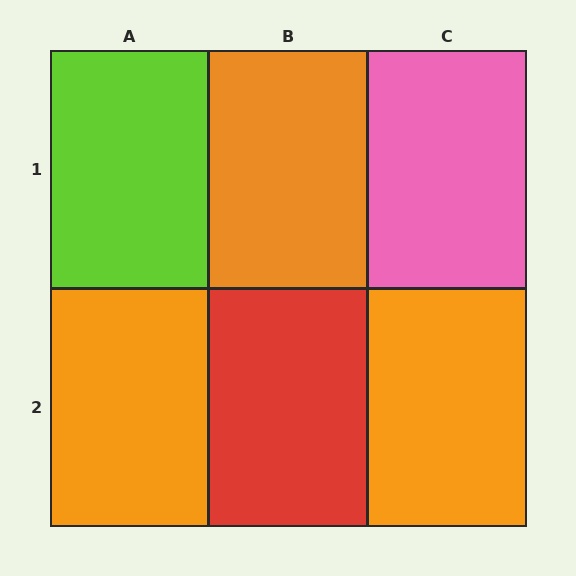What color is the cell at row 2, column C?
Orange.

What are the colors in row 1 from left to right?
Lime, orange, pink.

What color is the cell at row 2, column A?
Orange.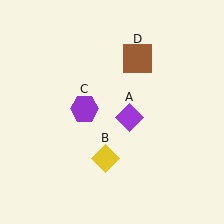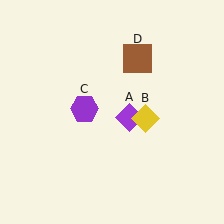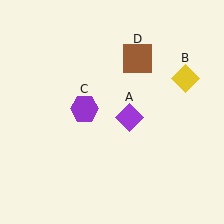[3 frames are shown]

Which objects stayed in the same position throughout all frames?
Purple diamond (object A) and purple hexagon (object C) and brown square (object D) remained stationary.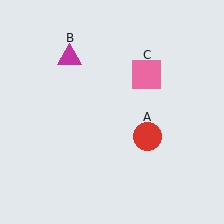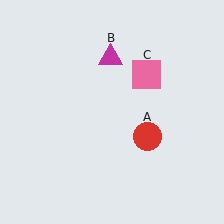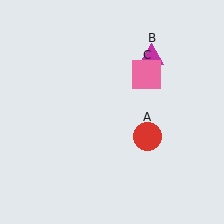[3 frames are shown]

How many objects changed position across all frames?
1 object changed position: magenta triangle (object B).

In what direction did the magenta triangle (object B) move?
The magenta triangle (object B) moved right.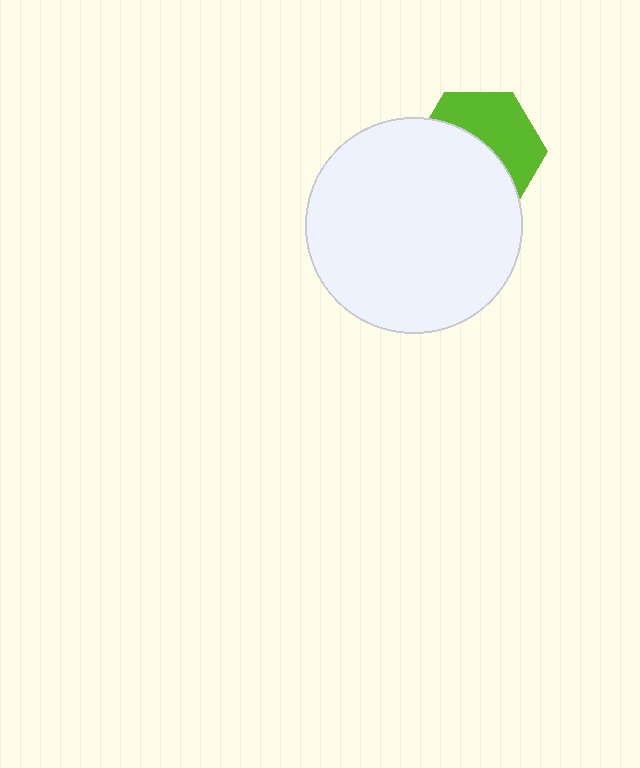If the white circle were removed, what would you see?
You would see the complete lime hexagon.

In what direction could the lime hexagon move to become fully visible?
The lime hexagon could move up. That would shift it out from behind the white circle entirely.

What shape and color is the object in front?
The object in front is a white circle.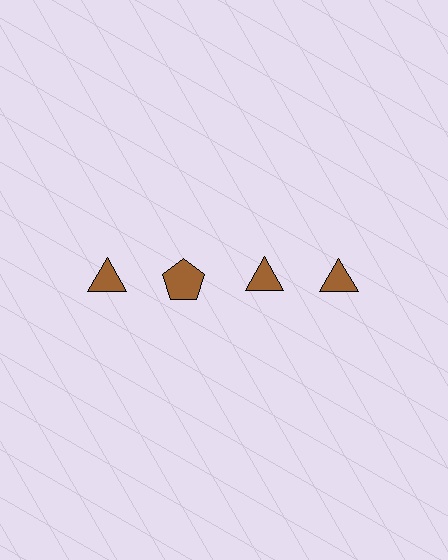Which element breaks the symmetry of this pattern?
The brown pentagon in the top row, second from left column breaks the symmetry. All other shapes are brown triangles.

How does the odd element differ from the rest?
It has a different shape: pentagon instead of triangle.